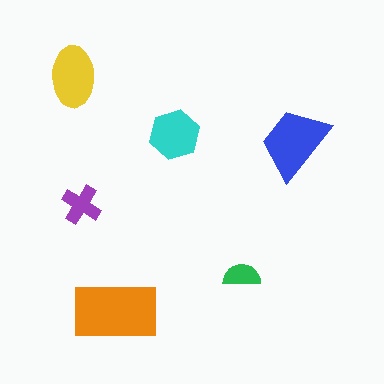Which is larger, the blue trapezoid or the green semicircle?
The blue trapezoid.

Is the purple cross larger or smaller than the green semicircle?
Larger.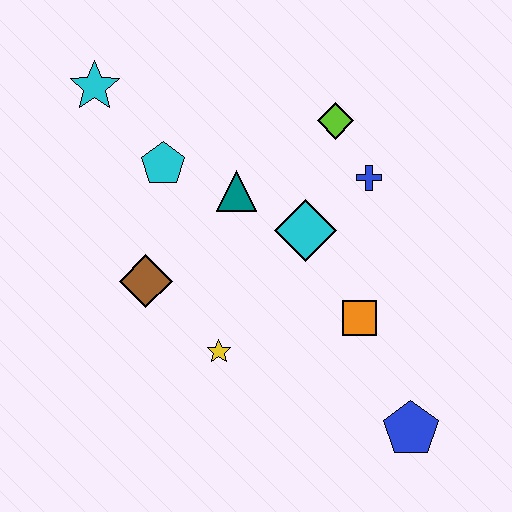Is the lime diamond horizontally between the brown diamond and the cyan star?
No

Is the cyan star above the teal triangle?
Yes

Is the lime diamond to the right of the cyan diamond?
Yes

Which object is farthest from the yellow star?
The cyan star is farthest from the yellow star.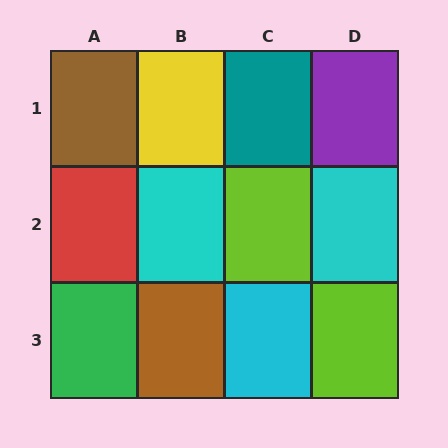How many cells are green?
1 cell is green.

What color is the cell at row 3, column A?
Green.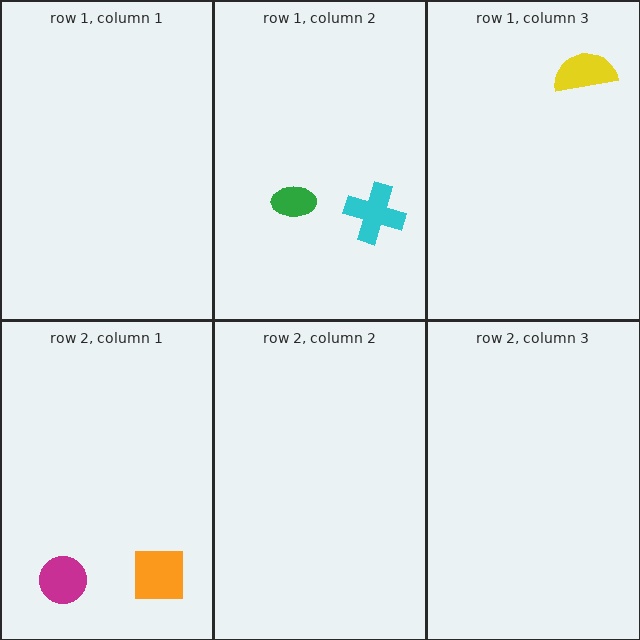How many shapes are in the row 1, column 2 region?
2.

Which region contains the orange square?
The row 2, column 1 region.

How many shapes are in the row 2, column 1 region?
2.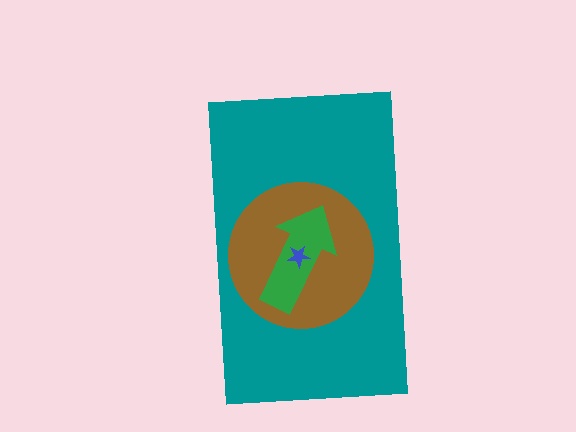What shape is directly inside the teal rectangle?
The brown circle.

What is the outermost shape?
The teal rectangle.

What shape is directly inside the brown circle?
The green arrow.